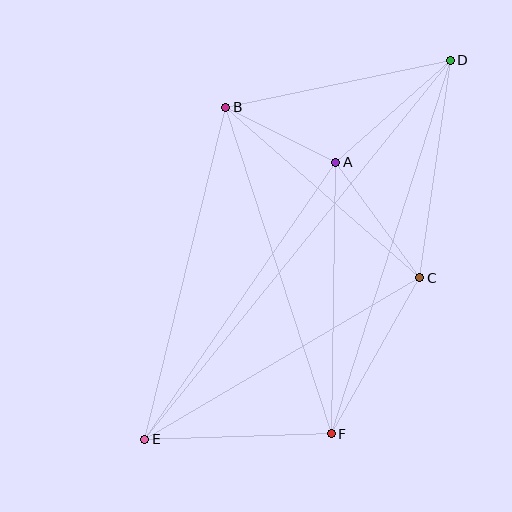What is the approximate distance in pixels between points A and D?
The distance between A and D is approximately 153 pixels.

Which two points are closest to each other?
Points A and B are closest to each other.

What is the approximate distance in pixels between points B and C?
The distance between B and C is approximately 258 pixels.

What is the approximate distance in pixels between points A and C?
The distance between A and C is approximately 143 pixels.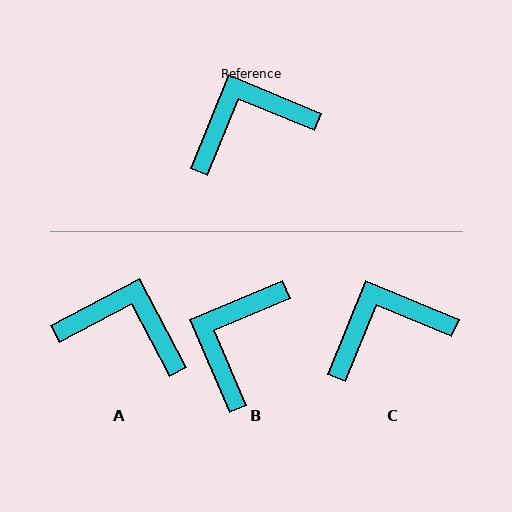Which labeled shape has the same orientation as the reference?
C.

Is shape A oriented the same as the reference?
No, it is off by about 40 degrees.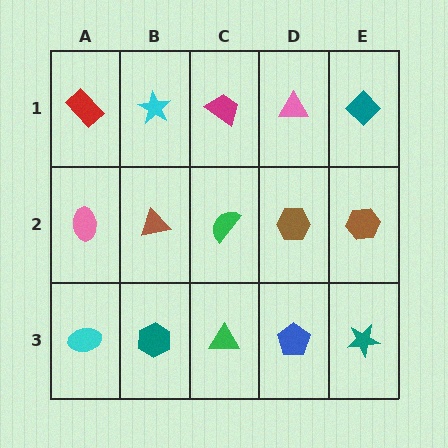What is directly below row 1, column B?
A brown triangle.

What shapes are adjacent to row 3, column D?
A brown hexagon (row 2, column D), a green triangle (row 3, column C), a teal star (row 3, column E).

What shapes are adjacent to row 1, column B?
A brown triangle (row 2, column B), a red rectangle (row 1, column A), a magenta trapezoid (row 1, column C).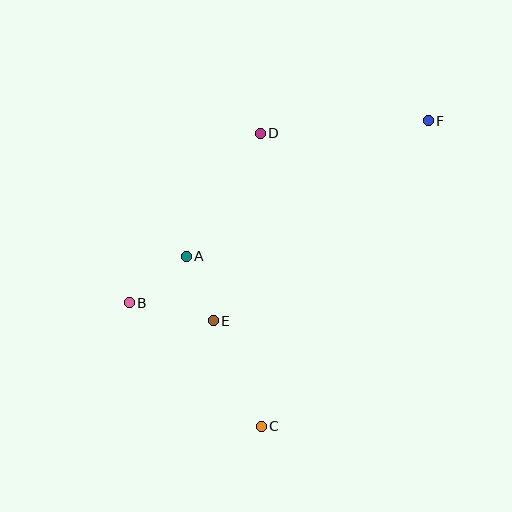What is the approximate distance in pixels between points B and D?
The distance between B and D is approximately 214 pixels.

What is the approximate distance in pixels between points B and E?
The distance between B and E is approximately 86 pixels.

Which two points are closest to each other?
Points A and E are closest to each other.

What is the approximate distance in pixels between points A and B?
The distance between A and B is approximately 74 pixels.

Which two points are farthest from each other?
Points B and F are farthest from each other.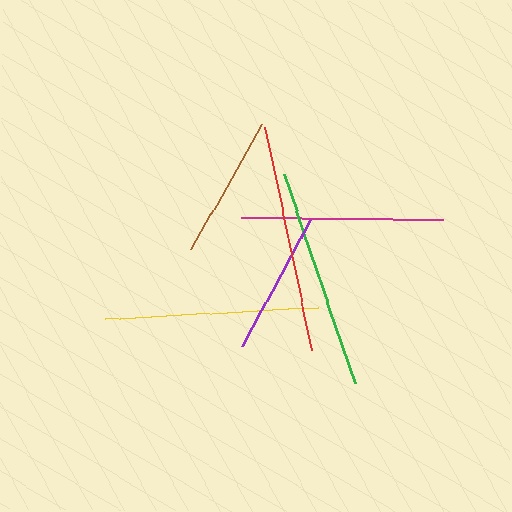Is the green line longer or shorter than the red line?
The red line is longer than the green line.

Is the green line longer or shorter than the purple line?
The green line is longer than the purple line.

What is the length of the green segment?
The green segment is approximately 221 pixels long.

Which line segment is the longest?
The red line is the longest at approximately 227 pixels.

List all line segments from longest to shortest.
From longest to shortest: red, green, yellow, magenta, brown, purple.